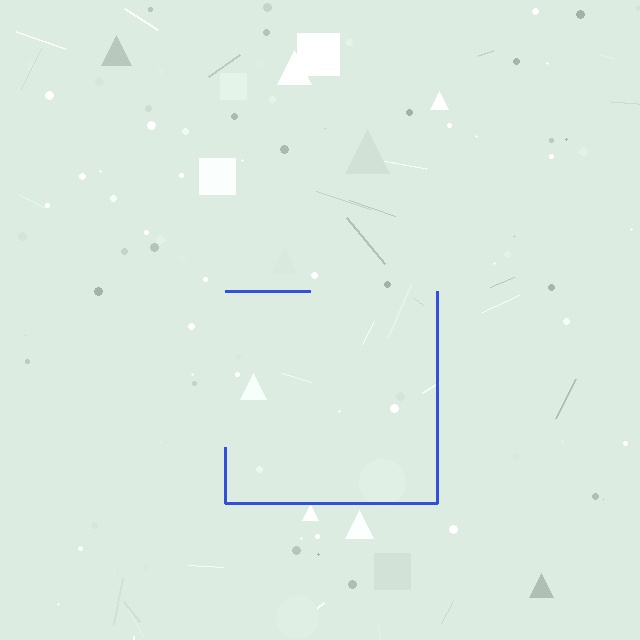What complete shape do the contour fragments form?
The contour fragments form a square.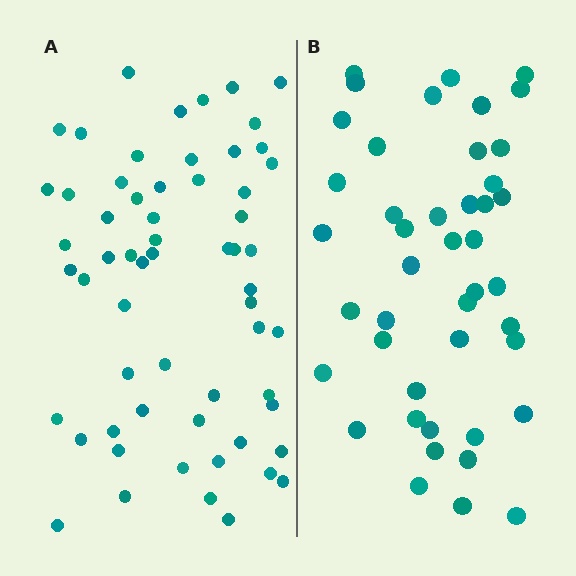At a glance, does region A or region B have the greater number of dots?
Region A (the left region) has more dots.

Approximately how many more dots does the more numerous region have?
Region A has approximately 15 more dots than region B.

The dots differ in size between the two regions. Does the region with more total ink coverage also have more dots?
No. Region B has more total ink coverage because its dots are larger, but region A actually contains more individual dots. Total area can be misleading — the number of items is what matters here.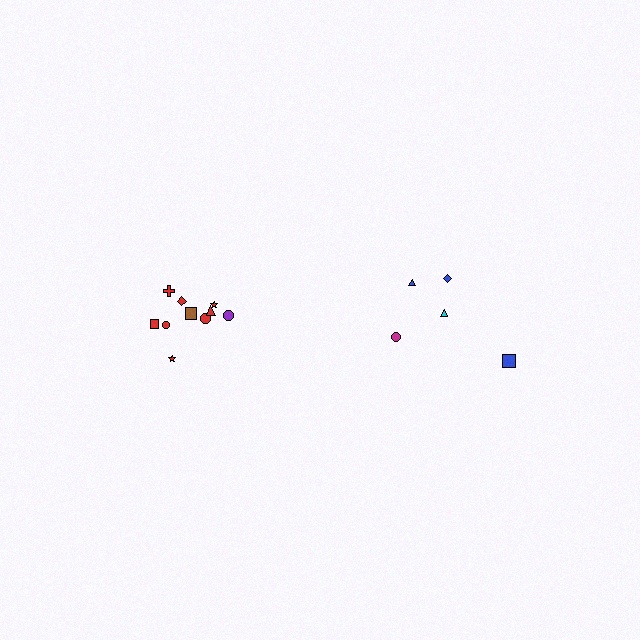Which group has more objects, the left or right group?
The left group.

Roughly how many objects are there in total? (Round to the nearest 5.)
Roughly 15 objects in total.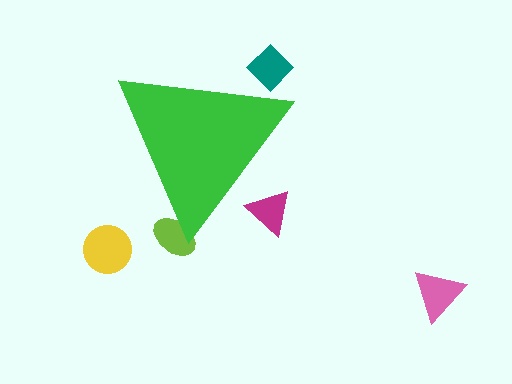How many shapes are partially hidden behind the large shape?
3 shapes are partially hidden.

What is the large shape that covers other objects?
A green triangle.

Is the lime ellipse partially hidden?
Yes, the lime ellipse is partially hidden behind the green triangle.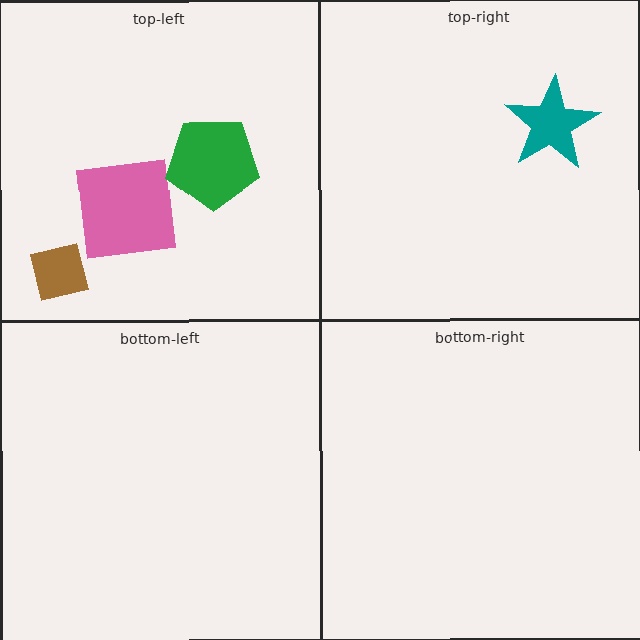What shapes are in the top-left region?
The brown square, the pink square, the green pentagon.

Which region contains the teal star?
The top-right region.